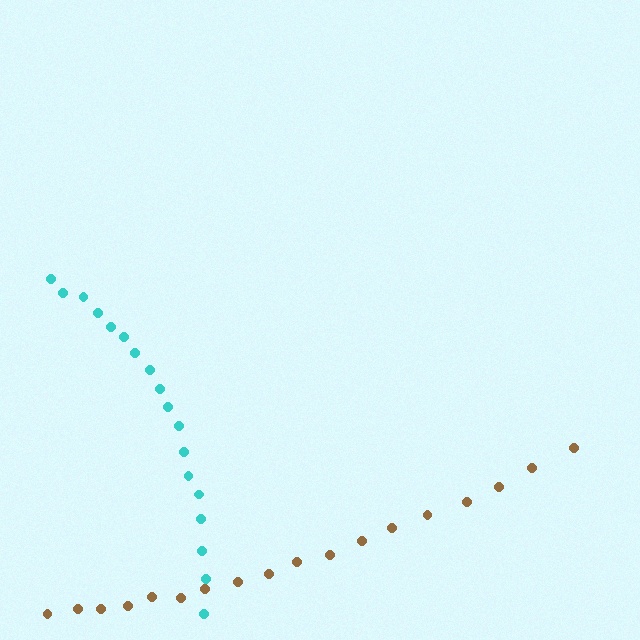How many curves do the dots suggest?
There are 2 distinct paths.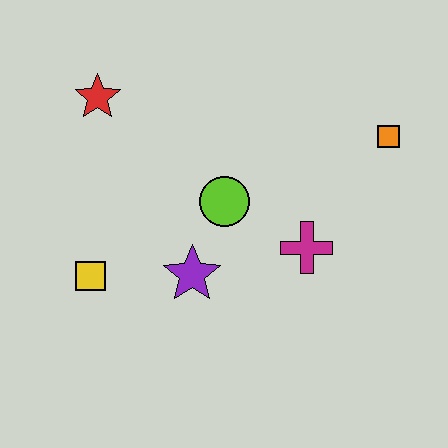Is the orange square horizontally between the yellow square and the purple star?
No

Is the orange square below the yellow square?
No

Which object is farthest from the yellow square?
The orange square is farthest from the yellow square.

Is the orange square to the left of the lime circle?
No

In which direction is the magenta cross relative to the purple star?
The magenta cross is to the right of the purple star.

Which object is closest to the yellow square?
The purple star is closest to the yellow square.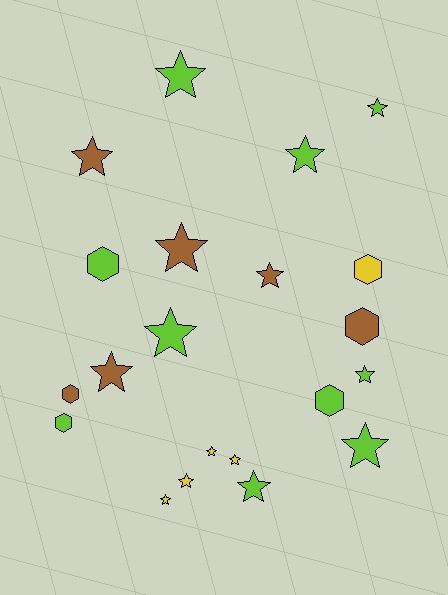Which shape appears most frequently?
Star, with 15 objects.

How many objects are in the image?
There are 21 objects.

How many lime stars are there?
There are 7 lime stars.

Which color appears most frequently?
Lime, with 10 objects.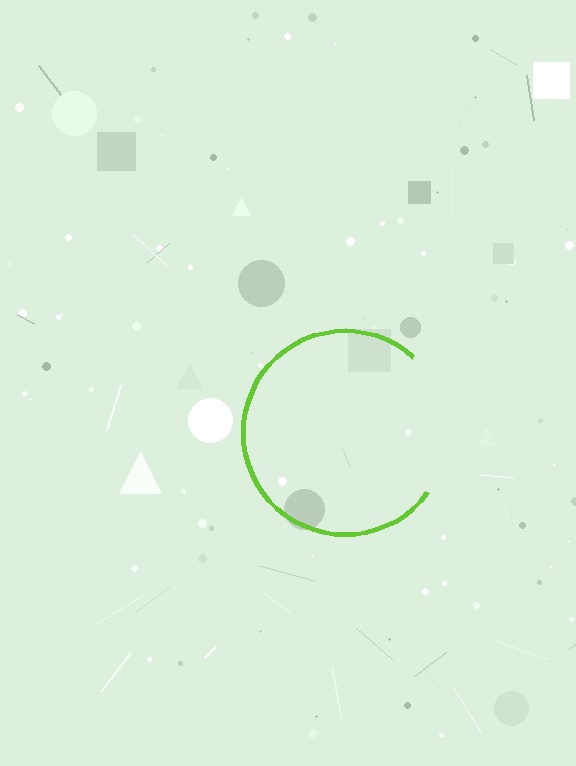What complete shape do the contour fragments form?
The contour fragments form a circle.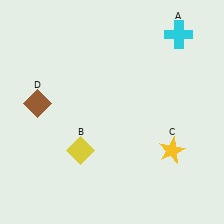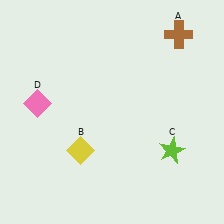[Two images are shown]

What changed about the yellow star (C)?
In Image 1, C is yellow. In Image 2, it changed to lime.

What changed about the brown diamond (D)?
In Image 1, D is brown. In Image 2, it changed to pink.